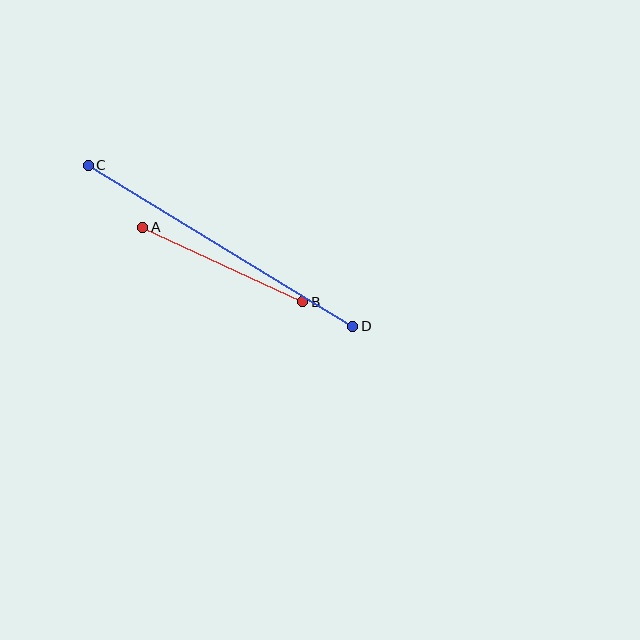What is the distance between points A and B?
The distance is approximately 176 pixels.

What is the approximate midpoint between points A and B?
The midpoint is at approximately (223, 265) pixels.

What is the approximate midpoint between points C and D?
The midpoint is at approximately (221, 246) pixels.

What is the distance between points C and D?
The distance is approximately 309 pixels.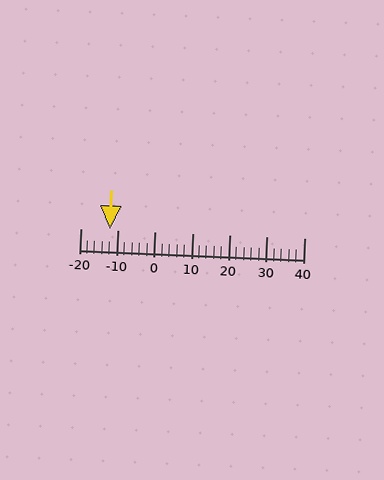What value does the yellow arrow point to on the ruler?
The yellow arrow points to approximately -12.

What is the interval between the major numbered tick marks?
The major tick marks are spaced 10 units apart.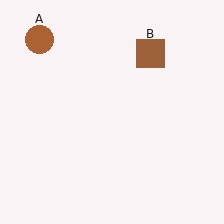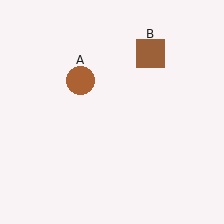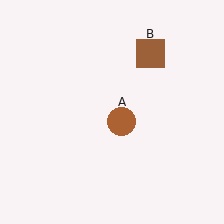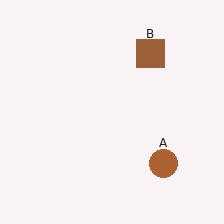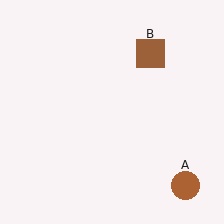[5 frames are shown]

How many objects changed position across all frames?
1 object changed position: brown circle (object A).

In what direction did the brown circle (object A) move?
The brown circle (object A) moved down and to the right.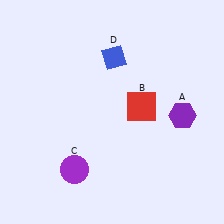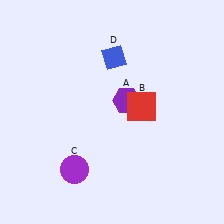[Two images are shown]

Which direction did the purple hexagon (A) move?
The purple hexagon (A) moved left.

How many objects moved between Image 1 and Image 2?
1 object moved between the two images.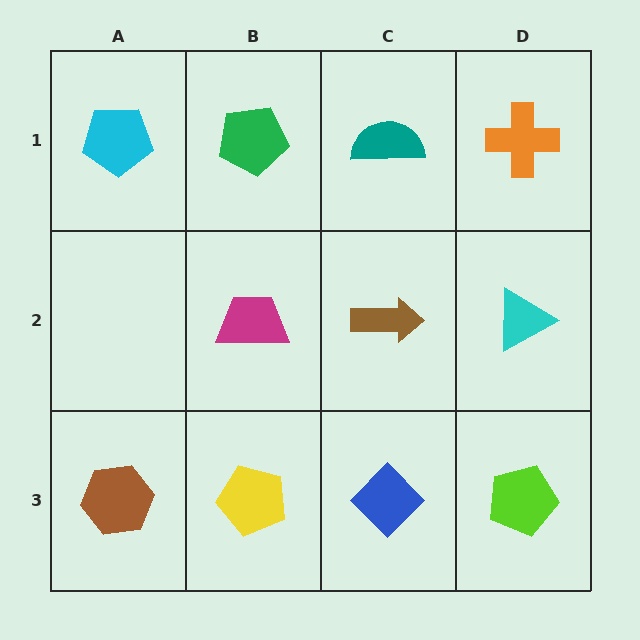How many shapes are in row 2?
3 shapes.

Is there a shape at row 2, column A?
No, that cell is empty.